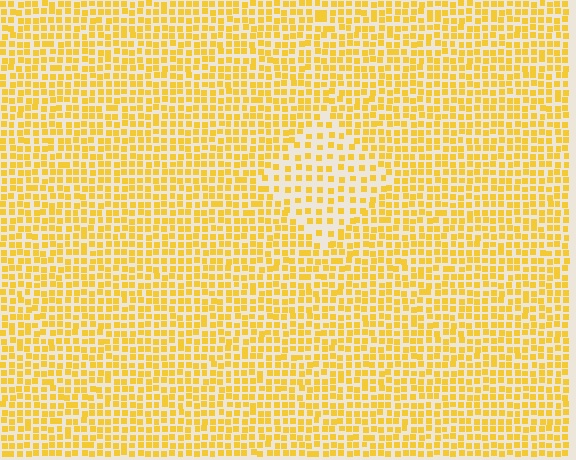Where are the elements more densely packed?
The elements are more densely packed outside the diamond boundary.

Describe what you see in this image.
The image contains small yellow elements arranged at two different densities. A diamond-shaped region is visible where the elements are less densely packed than the surrounding area.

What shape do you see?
I see a diamond.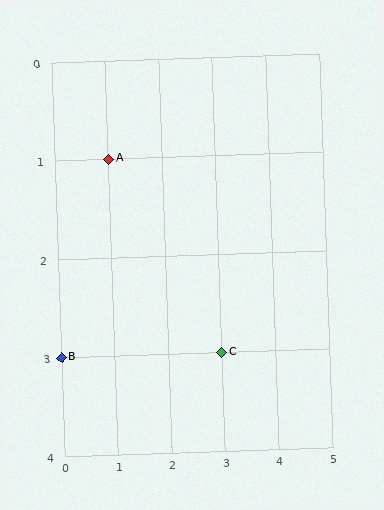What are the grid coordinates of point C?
Point C is at grid coordinates (3, 3).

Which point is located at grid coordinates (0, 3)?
Point B is at (0, 3).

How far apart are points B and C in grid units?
Points B and C are 3 columns apart.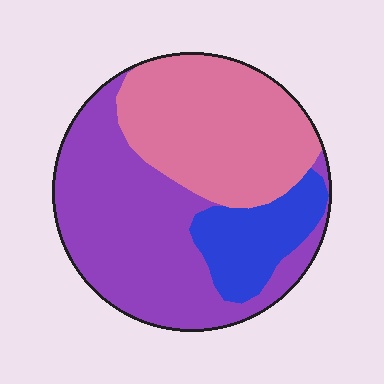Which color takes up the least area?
Blue, at roughly 15%.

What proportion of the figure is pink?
Pink takes up about three eighths (3/8) of the figure.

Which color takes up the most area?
Purple, at roughly 45%.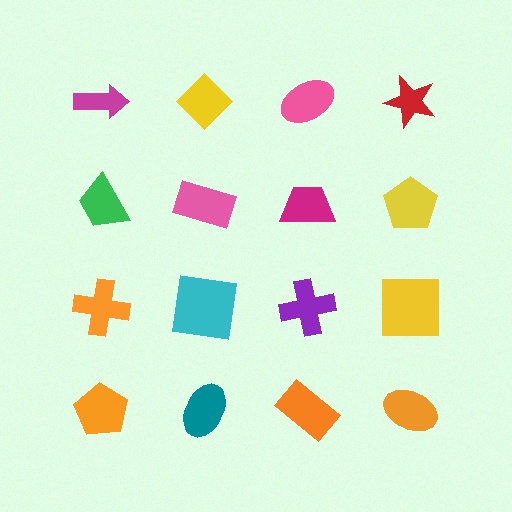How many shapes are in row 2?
4 shapes.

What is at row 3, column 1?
An orange cross.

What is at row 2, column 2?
A pink rectangle.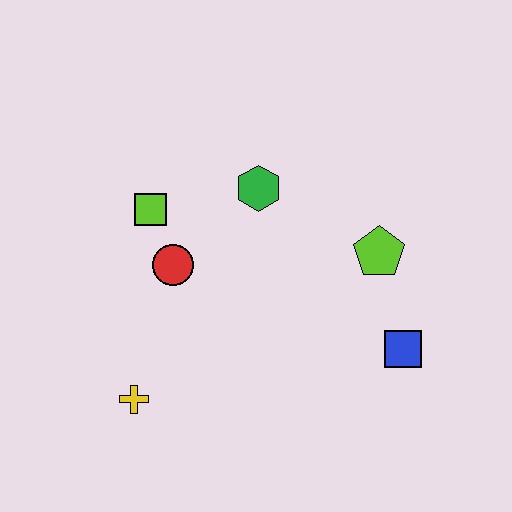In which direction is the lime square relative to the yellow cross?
The lime square is above the yellow cross.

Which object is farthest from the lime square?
The blue square is farthest from the lime square.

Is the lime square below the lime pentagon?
No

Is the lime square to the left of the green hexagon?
Yes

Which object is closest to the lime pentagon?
The blue square is closest to the lime pentagon.